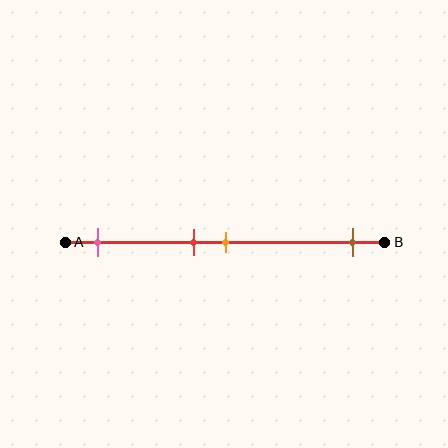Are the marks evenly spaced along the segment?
No, the marks are not evenly spaced.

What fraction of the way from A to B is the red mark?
The red mark is approximately 40% (0.4) of the way from A to B.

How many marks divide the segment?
There are 4 marks dividing the segment.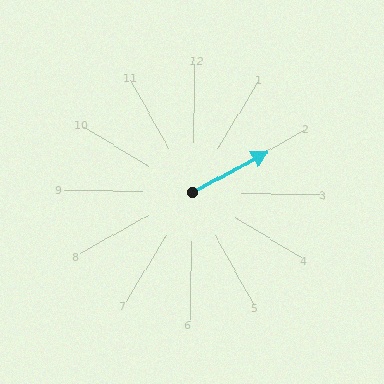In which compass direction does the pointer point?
Northeast.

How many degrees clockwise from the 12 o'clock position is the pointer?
Approximately 61 degrees.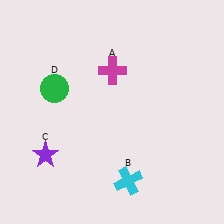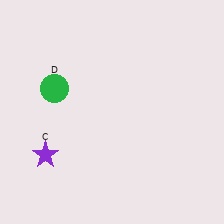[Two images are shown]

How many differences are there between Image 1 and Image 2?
There are 2 differences between the two images.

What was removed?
The magenta cross (A), the cyan cross (B) were removed in Image 2.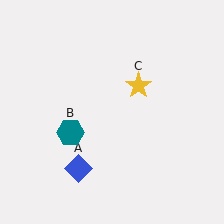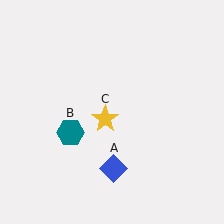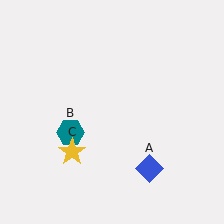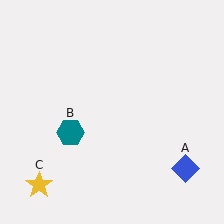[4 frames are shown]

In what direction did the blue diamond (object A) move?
The blue diamond (object A) moved right.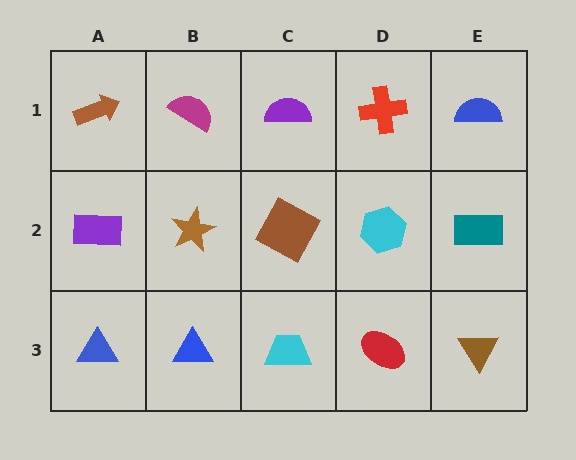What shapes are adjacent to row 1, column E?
A teal rectangle (row 2, column E), a red cross (row 1, column D).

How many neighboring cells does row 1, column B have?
3.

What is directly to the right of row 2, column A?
A brown star.